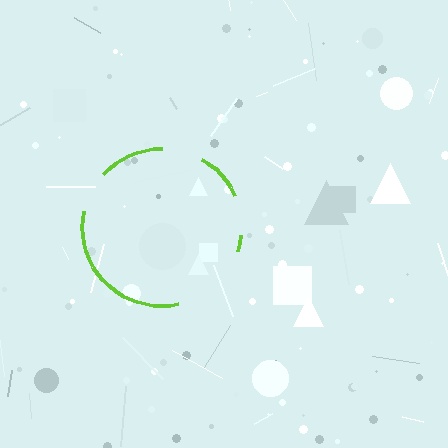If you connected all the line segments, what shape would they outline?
They would outline a circle.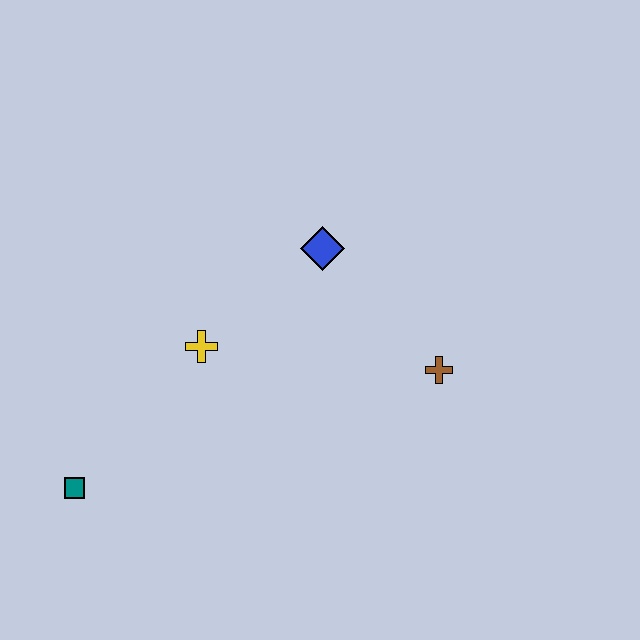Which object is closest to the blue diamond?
The yellow cross is closest to the blue diamond.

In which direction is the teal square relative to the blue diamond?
The teal square is to the left of the blue diamond.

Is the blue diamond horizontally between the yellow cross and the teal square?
No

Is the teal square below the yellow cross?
Yes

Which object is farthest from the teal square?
The brown cross is farthest from the teal square.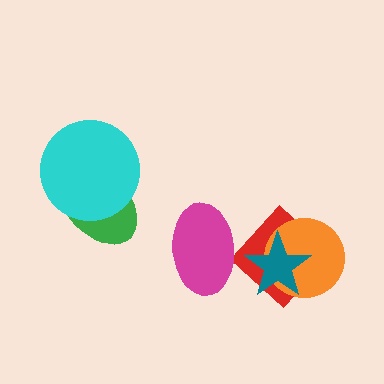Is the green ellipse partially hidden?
Yes, it is partially covered by another shape.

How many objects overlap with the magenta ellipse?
0 objects overlap with the magenta ellipse.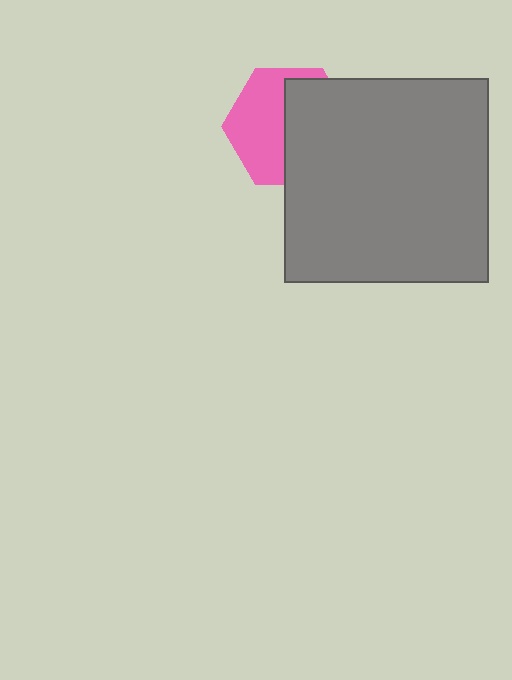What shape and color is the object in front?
The object in front is a gray square.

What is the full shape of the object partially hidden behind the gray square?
The partially hidden object is a pink hexagon.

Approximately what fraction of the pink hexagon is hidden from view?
Roughly 52% of the pink hexagon is hidden behind the gray square.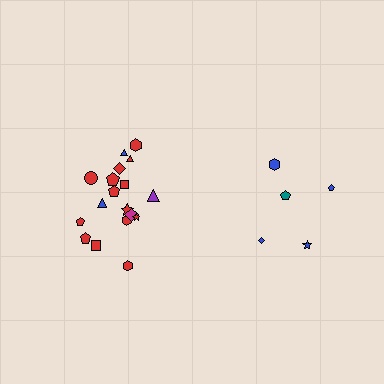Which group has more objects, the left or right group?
The left group.